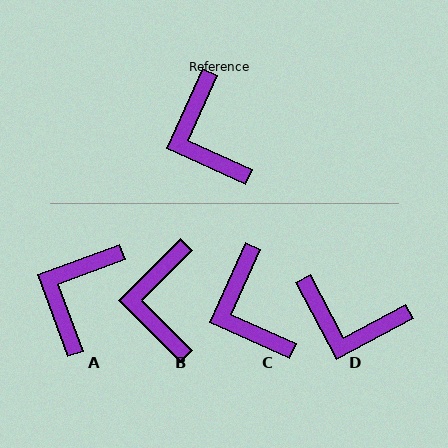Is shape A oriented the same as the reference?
No, it is off by about 45 degrees.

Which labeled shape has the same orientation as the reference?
C.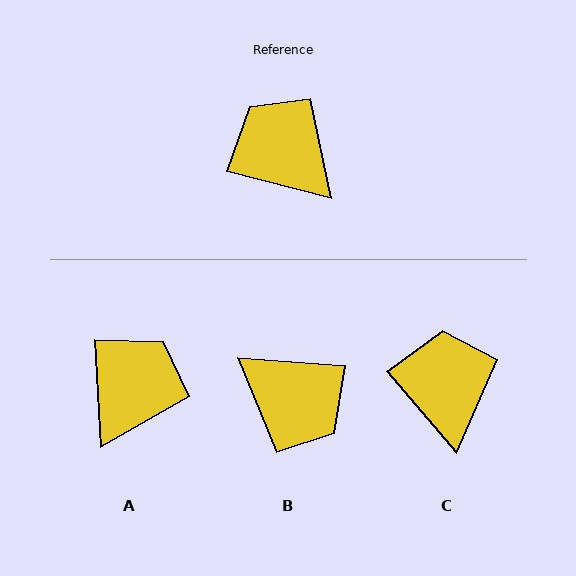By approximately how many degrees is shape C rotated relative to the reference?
Approximately 35 degrees clockwise.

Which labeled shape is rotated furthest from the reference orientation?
B, about 170 degrees away.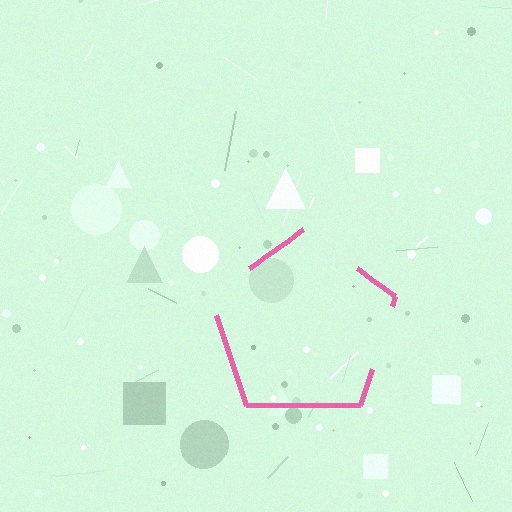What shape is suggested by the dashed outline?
The dashed outline suggests a pentagon.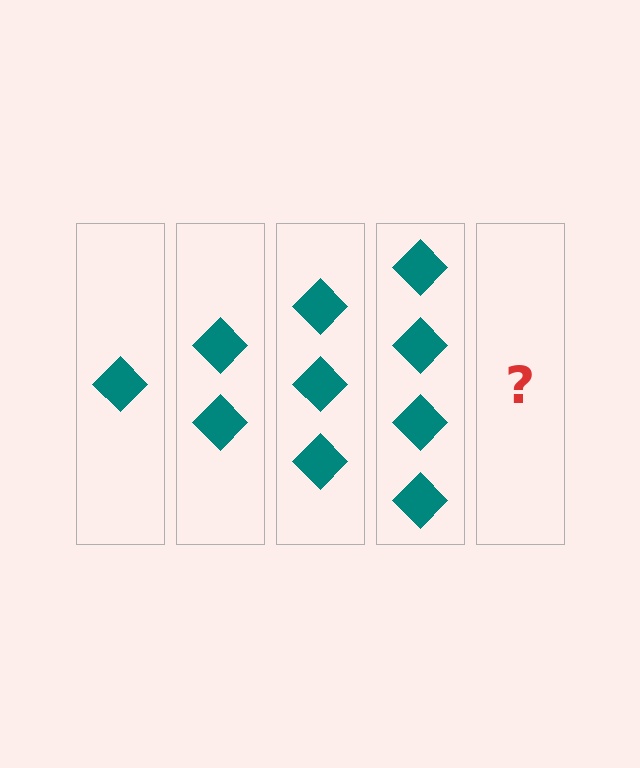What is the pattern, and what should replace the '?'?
The pattern is that each step adds one more diamond. The '?' should be 5 diamonds.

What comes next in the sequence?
The next element should be 5 diamonds.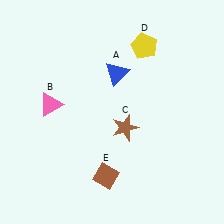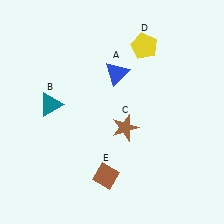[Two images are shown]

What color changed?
The triangle (B) changed from pink in Image 1 to teal in Image 2.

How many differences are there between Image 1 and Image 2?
There is 1 difference between the two images.